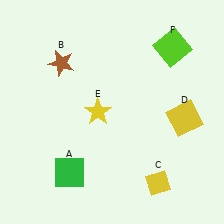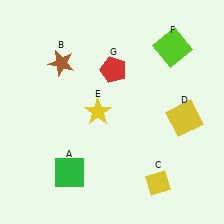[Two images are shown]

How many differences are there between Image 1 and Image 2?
There is 1 difference between the two images.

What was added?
A red pentagon (G) was added in Image 2.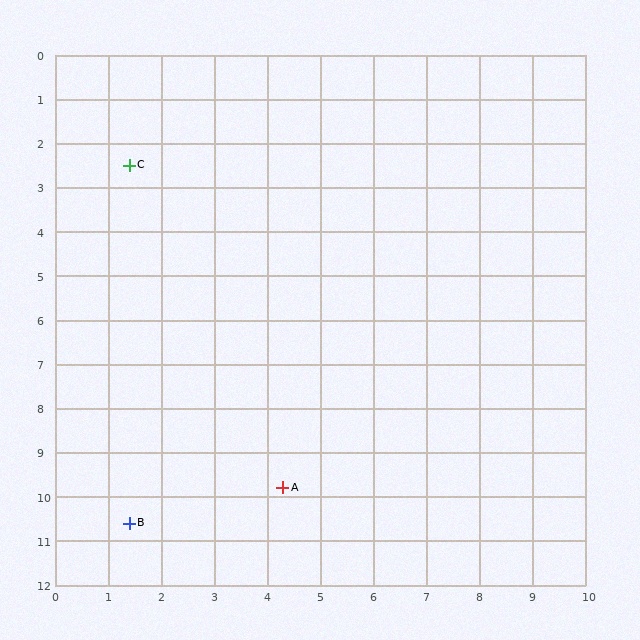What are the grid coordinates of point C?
Point C is at approximately (1.4, 2.5).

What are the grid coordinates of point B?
Point B is at approximately (1.4, 10.6).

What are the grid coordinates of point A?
Point A is at approximately (4.3, 9.8).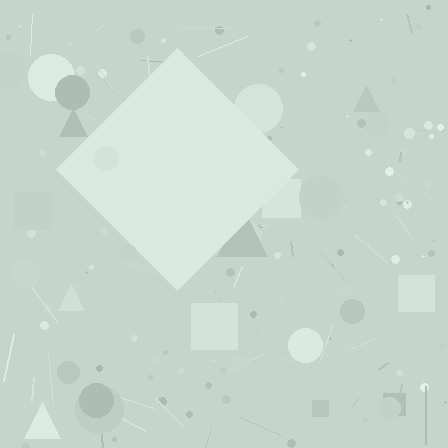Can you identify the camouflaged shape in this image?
The camouflaged shape is a diamond.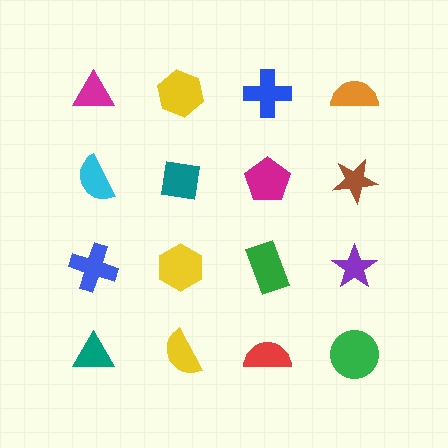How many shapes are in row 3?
4 shapes.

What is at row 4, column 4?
A green circle.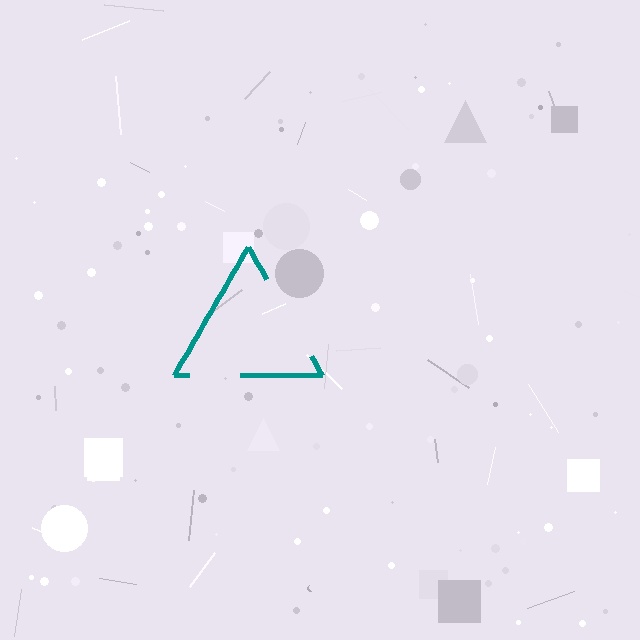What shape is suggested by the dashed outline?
The dashed outline suggests a triangle.